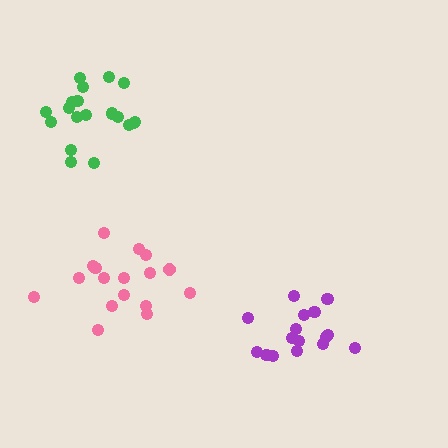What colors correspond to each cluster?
The clusters are colored: pink, green, purple.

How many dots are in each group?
Group 1: 17 dots, Group 2: 19 dots, Group 3: 16 dots (52 total).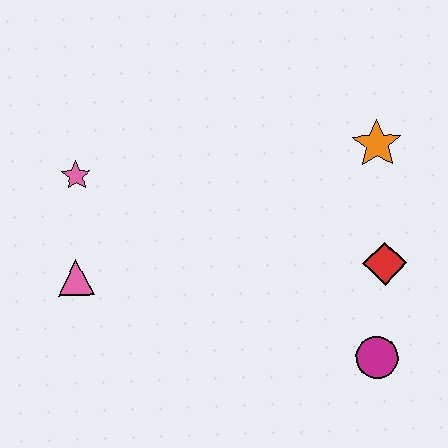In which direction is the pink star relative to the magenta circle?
The pink star is to the left of the magenta circle.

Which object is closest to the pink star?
The pink triangle is closest to the pink star.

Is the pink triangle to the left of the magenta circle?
Yes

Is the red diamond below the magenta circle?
No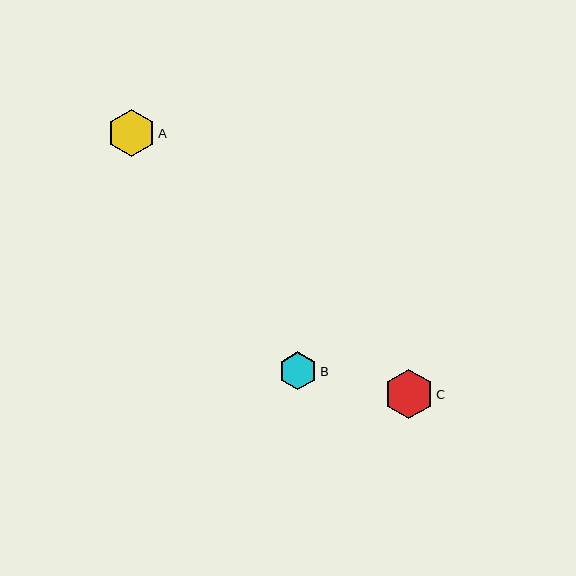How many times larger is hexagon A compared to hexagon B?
Hexagon A is approximately 1.3 times the size of hexagon B.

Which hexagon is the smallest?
Hexagon B is the smallest with a size of approximately 38 pixels.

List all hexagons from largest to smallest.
From largest to smallest: C, A, B.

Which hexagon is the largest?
Hexagon C is the largest with a size of approximately 49 pixels.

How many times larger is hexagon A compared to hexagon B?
Hexagon A is approximately 1.3 times the size of hexagon B.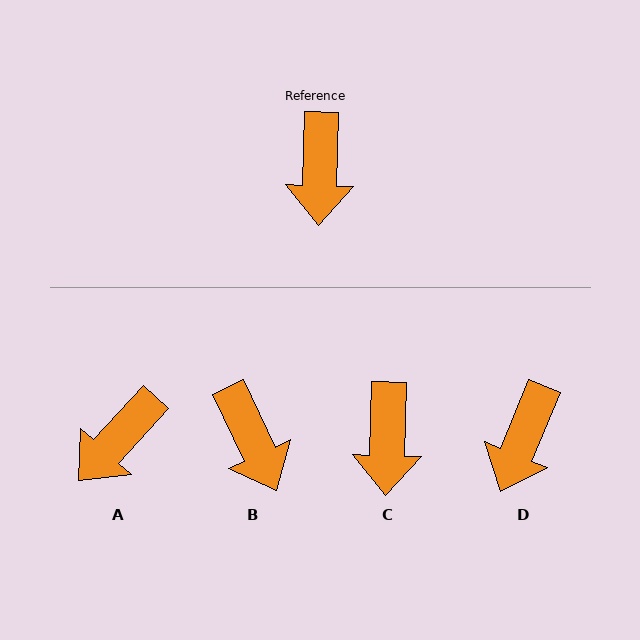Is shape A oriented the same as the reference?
No, it is off by about 41 degrees.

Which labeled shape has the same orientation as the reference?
C.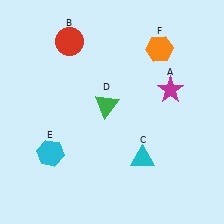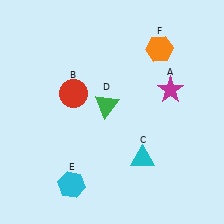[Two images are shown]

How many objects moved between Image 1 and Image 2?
2 objects moved between the two images.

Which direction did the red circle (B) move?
The red circle (B) moved down.